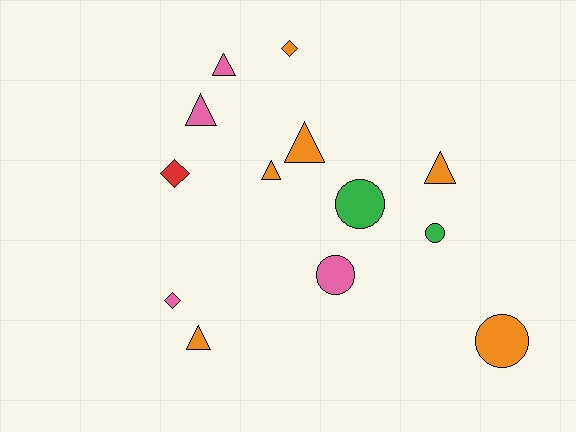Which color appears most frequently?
Orange, with 6 objects.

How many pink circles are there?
There is 1 pink circle.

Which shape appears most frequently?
Triangle, with 6 objects.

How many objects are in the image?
There are 13 objects.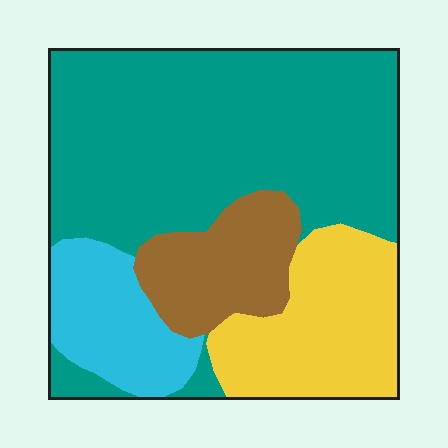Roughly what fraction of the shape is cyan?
Cyan covers about 15% of the shape.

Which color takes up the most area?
Teal, at roughly 55%.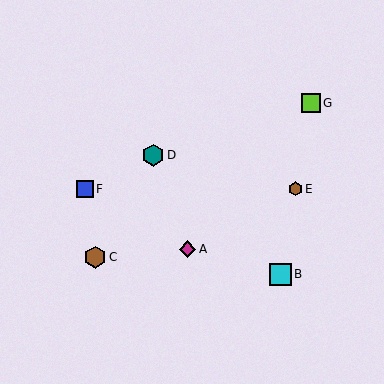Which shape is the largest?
The teal hexagon (labeled D) is the largest.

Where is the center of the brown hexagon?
The center of the brown hexagon is at (95, 257).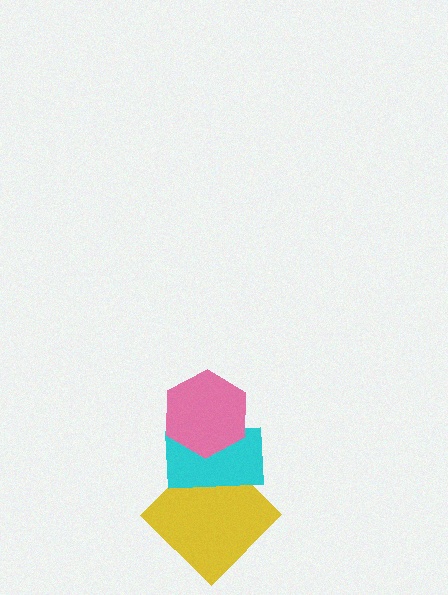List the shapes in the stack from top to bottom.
From top to bottom: the pink hexagon, the cyan rectangle, the yellow diamond.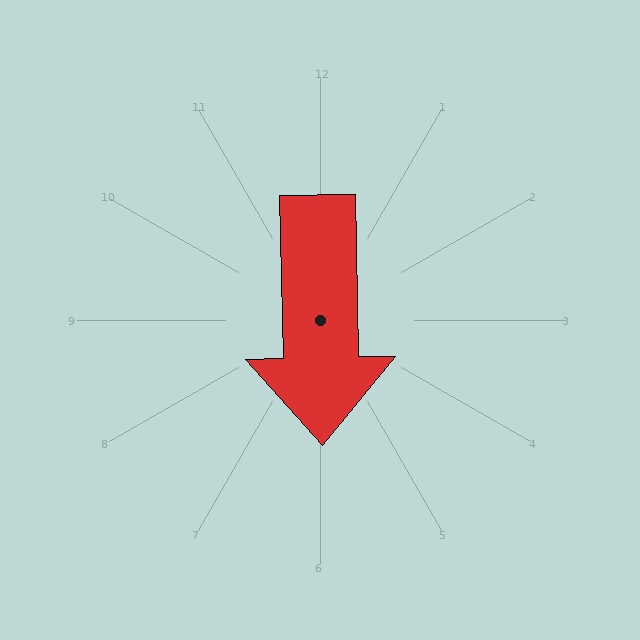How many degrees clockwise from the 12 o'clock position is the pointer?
Approximately 179 degrees.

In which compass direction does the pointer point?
South.